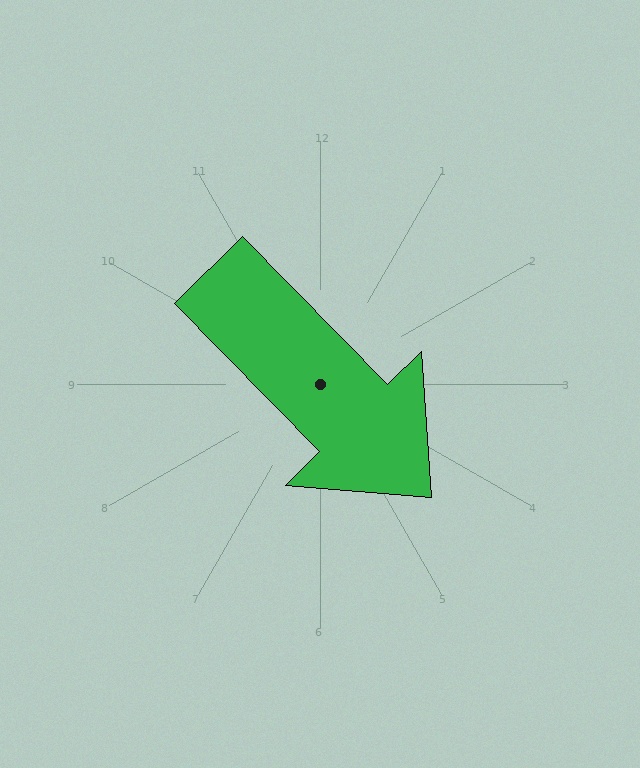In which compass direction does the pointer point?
Southeast.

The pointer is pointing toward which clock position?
Roughly 5 o'clock.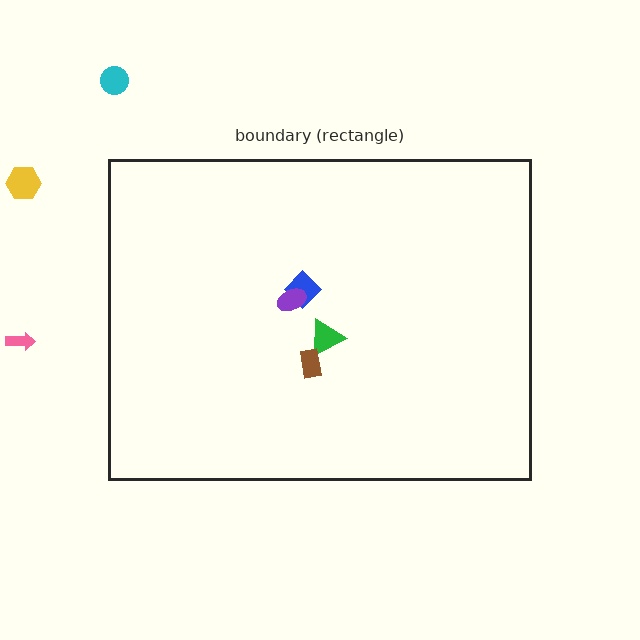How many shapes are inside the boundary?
4 inside, 3 outside.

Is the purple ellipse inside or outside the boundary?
Inside.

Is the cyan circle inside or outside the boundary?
Outside.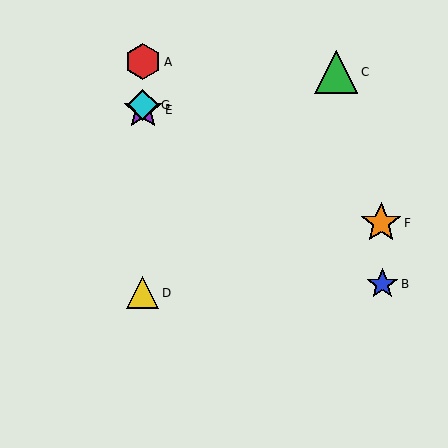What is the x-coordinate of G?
Object G is at x≈143.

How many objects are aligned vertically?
4 objects (A, D, E, G) are aligned vertically.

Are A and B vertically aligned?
No, A is at x≈143 and B is at x≈382.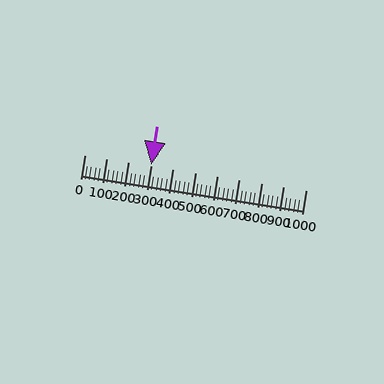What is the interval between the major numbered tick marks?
The major tick marks are spaced 100 units apart.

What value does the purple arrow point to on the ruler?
The purple arrow points to approximately 300.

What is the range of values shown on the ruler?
The ruler shows values from 0 to 1000.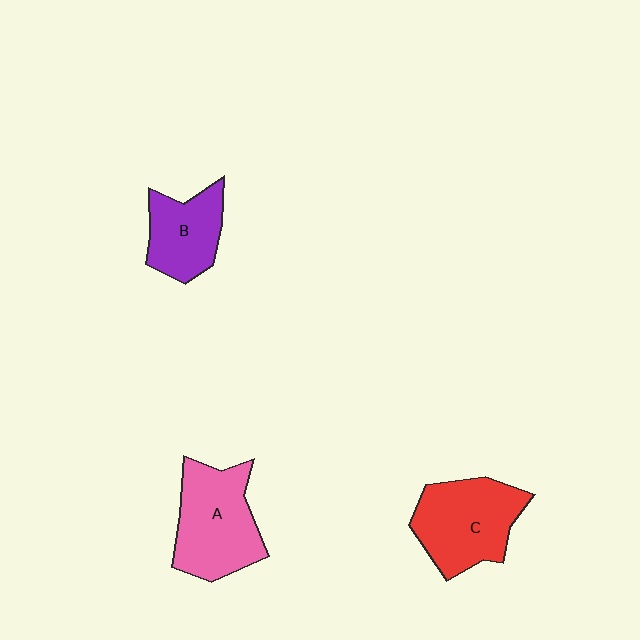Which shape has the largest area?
Shape A (pink).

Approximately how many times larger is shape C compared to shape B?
Approximately 1.4 times.